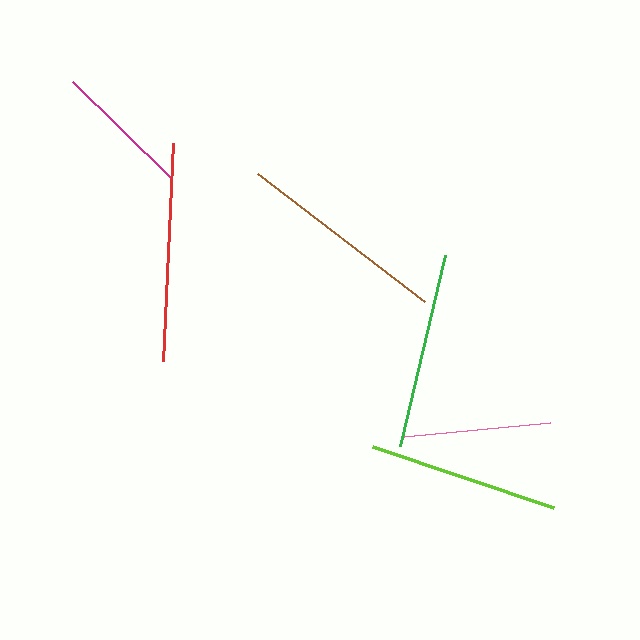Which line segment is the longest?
The red line is the longest at approximately 218 pixels.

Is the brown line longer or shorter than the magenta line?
The brown line is longer than the magenta line.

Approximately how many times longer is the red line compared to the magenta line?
The red line is approximately 1.6 times the length of the magenta line.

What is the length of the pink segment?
The pink segment is approximately 147 pixels long.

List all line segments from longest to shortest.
From longest to shortest: red, brown, green, lime, pink, magenta.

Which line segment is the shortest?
The magenta line is the shortest at approximately 135 pixels.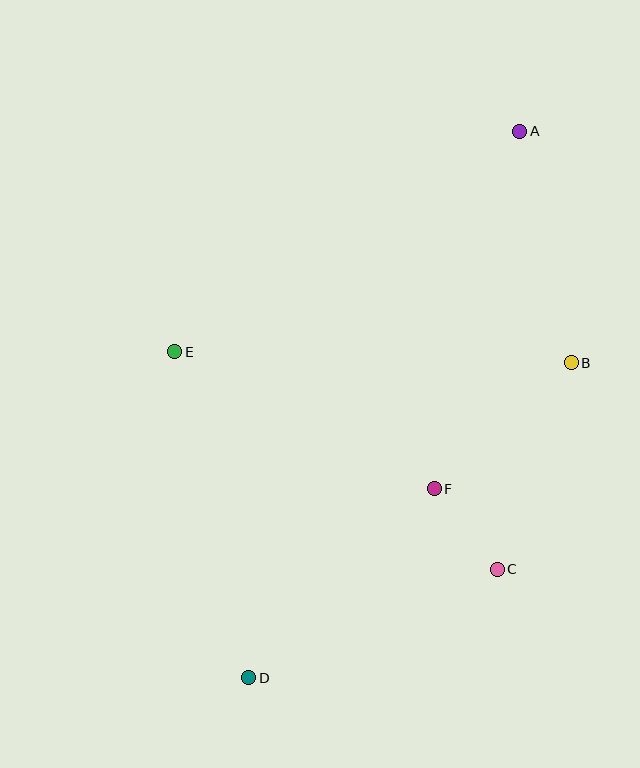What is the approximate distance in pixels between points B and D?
The distance between B and D is approximately 451 pixels.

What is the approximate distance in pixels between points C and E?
The distance between C and E is approximately 389 pixels.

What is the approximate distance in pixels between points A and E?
The distance between A and E is approximately 409 pixels.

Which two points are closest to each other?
Points C and F are closest to each other.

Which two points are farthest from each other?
Points A and D are farthest from each other.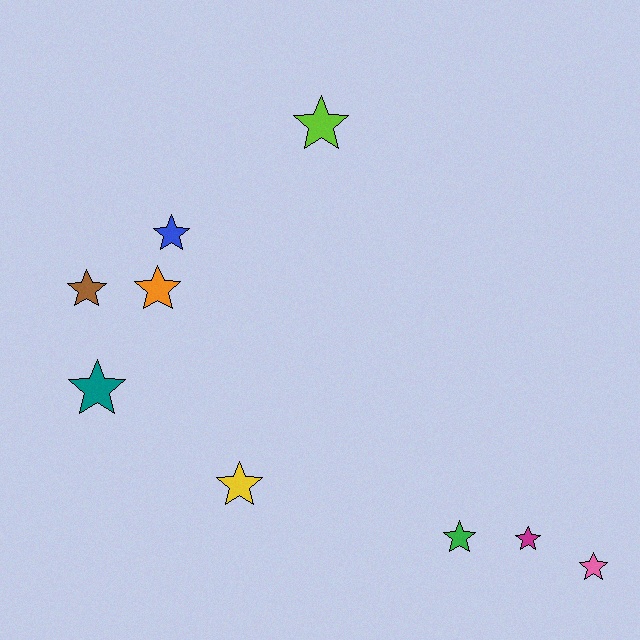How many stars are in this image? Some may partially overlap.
There are 9 stars.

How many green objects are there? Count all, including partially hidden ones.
There is 1 green object.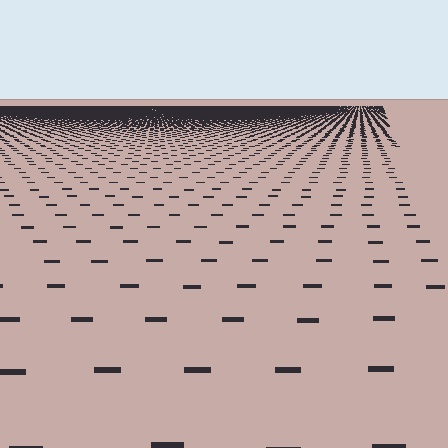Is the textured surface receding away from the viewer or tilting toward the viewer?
The surface is receding away from the viewer. Texture elements get smaller and denser toward the top.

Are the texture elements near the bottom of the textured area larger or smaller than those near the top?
Larger. Near the bottom, elements are closer to the viewer and appear at a bigger on-screen size.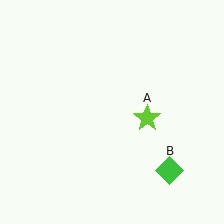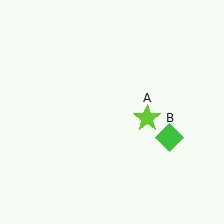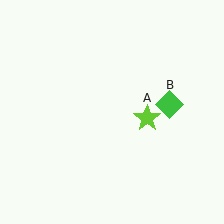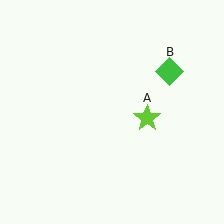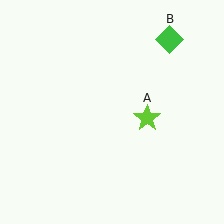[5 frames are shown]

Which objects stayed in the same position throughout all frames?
Lime star (object A) remained stationary.